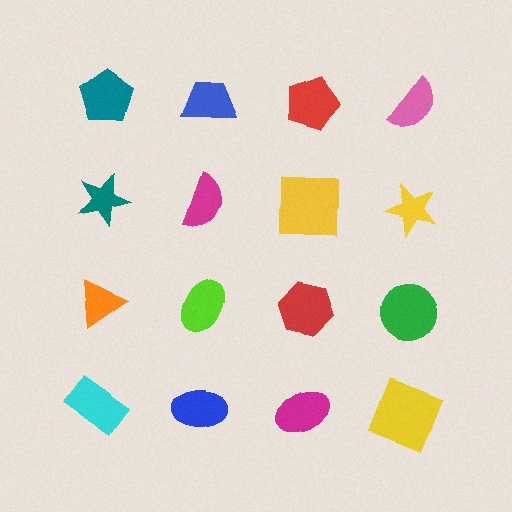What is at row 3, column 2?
A lime ellipse.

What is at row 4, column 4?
A yellow square.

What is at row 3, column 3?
A red hexagon.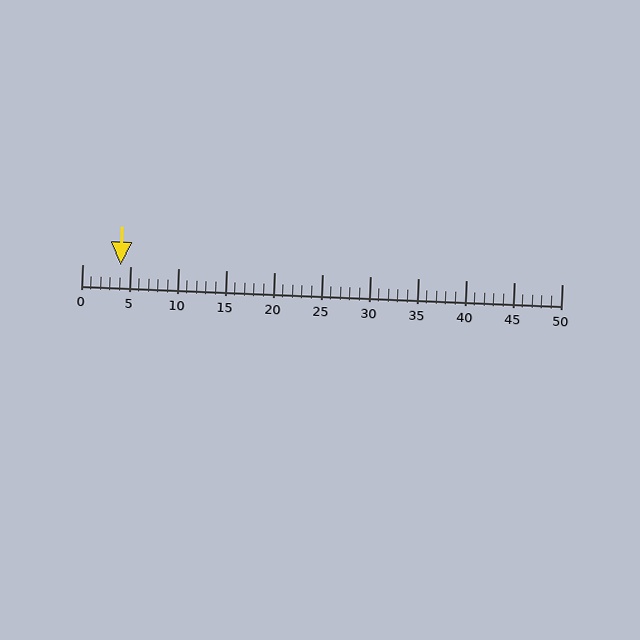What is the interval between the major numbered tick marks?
The major tick marks are spaced 5 units apart.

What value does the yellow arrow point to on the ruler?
The yellow arrow points to approximately 4.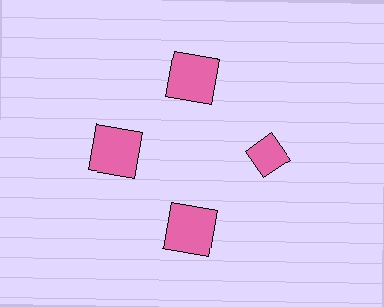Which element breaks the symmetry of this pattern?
The pink diamond at roughly the 3 o'clock position breaks the symmetry. All other shapes are pink squares.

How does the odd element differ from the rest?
It has a different shape: diamond instead of square.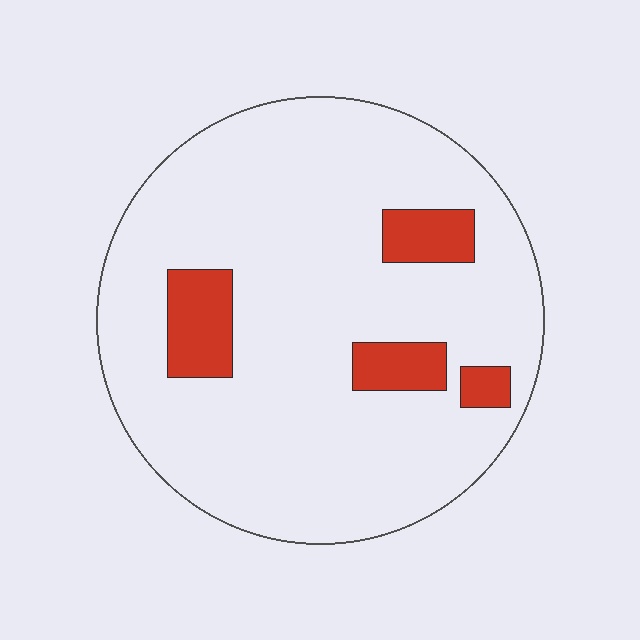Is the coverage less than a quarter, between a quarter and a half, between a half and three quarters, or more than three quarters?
Less than a quarter.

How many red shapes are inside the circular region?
4.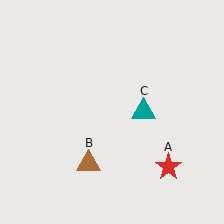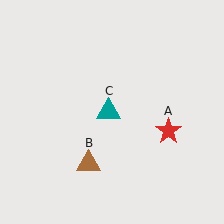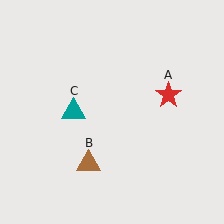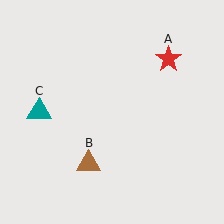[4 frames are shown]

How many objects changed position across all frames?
2 objects changed position: red star (object A), teal triangle (object C).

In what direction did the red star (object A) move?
The red star (object A) moved up.